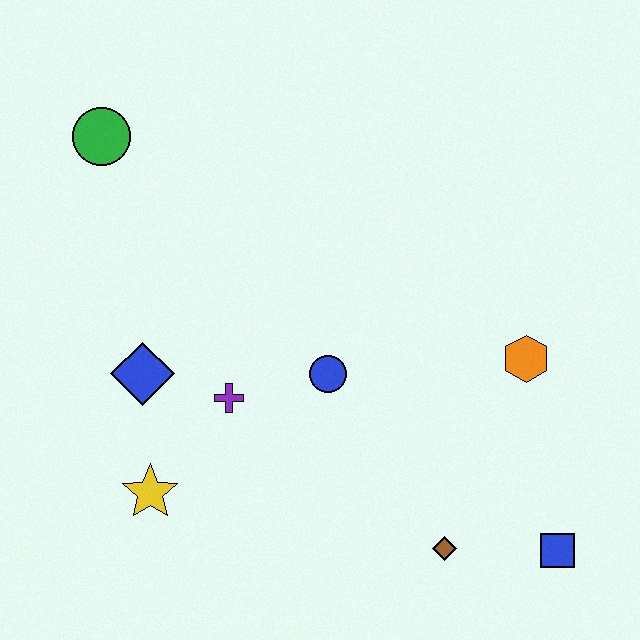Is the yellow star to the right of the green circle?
Yes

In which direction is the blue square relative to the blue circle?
The blue square is to the right of the blue circle.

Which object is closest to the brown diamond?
The blue square is closest to the brown diamond.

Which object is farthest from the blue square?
The green circle is farthest from the blue square.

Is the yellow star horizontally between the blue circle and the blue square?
No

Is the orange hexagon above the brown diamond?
Yes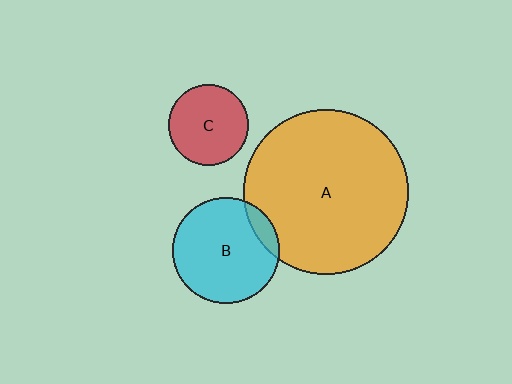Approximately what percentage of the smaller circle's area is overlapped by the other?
Approximately 10%.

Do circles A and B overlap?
Yes.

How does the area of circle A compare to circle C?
Approximately 4.2 times.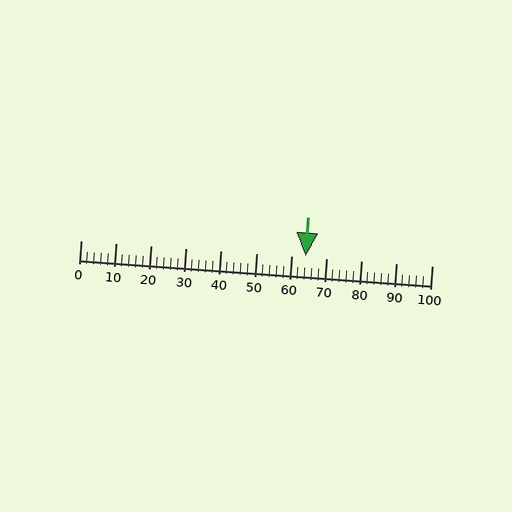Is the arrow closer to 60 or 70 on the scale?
The arrow is closer to 60.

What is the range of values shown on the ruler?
The ruler shows values from 0 to 100.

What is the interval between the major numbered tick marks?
The major tick marks are spaced 10 units apart.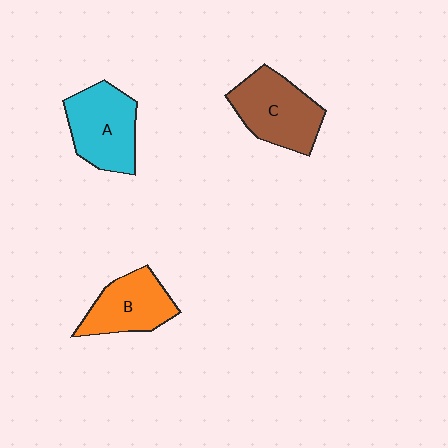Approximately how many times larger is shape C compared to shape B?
Approximately 1.2 times.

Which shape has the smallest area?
Shape B (orange).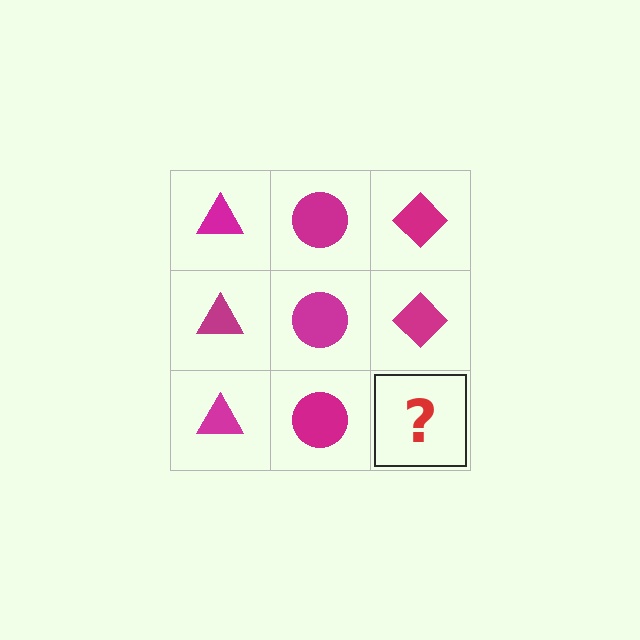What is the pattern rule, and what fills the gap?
The rule is that each column has a consistent shape. The gap should be filled with a magenta diamond.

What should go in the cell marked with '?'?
The missing cell should contain a magenta diamond.